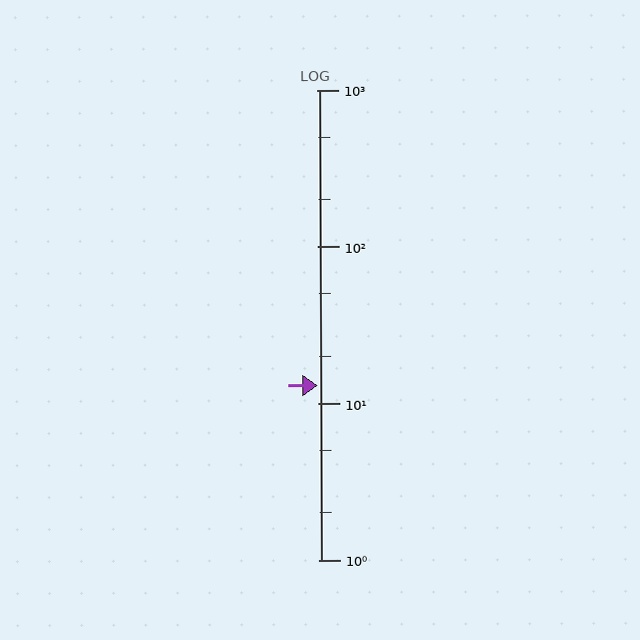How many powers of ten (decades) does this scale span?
The scale spans 3 decades, from 1 to 1000.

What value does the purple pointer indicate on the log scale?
The pointer indicates approximately 13.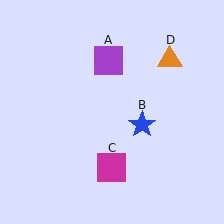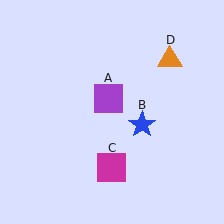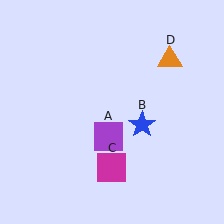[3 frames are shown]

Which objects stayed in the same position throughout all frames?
Blue star (object B) and magenta square (object C) and orange triangle (object D) remained stationary.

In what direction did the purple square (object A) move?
The purple square (object A) moved down.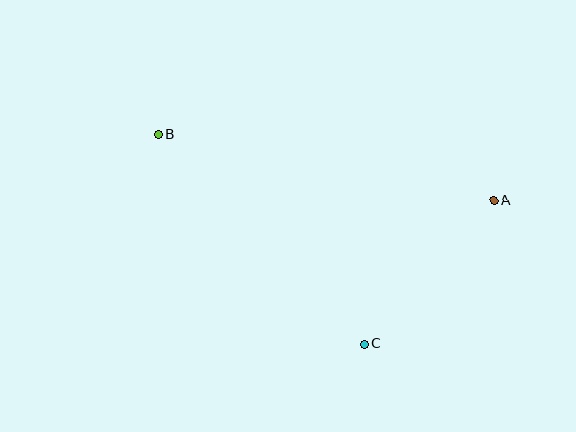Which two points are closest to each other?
Points A and C are closest to each other.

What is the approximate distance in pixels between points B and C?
The distance between B and C is approximately 294 pixels.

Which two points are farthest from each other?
Points A and B are farthest from each other.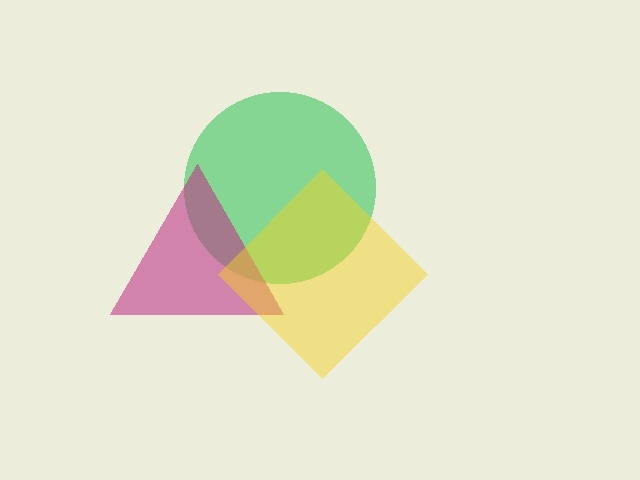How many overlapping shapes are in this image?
There are 3 overlapping shapes in the image.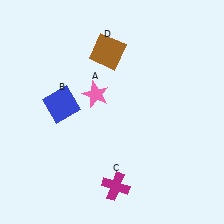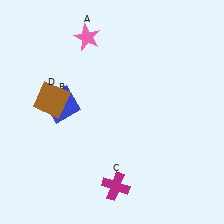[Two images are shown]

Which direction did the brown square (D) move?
The brown square (D) moved left.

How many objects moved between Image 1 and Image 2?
2 objects moved between the two images.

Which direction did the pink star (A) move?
The pink star (A) moved up.